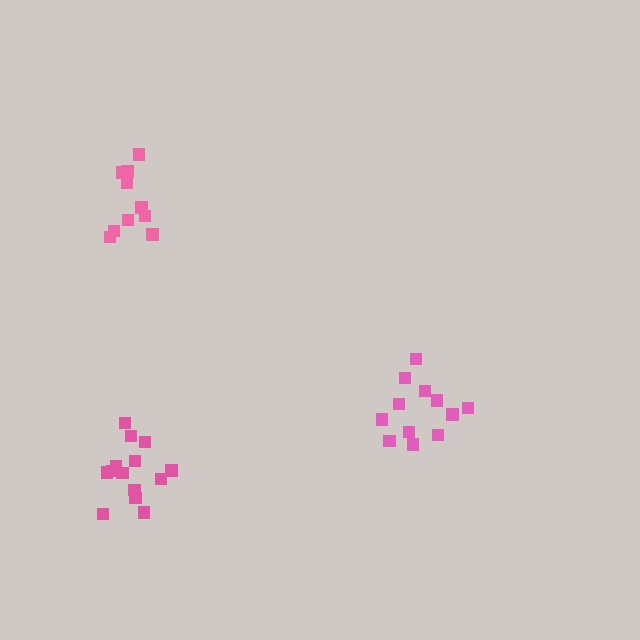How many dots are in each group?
Group 1: 14 dots, Group 2: 12 dots, Group 3: 10 dots (36 total).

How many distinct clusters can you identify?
There are 3 distinct clusters.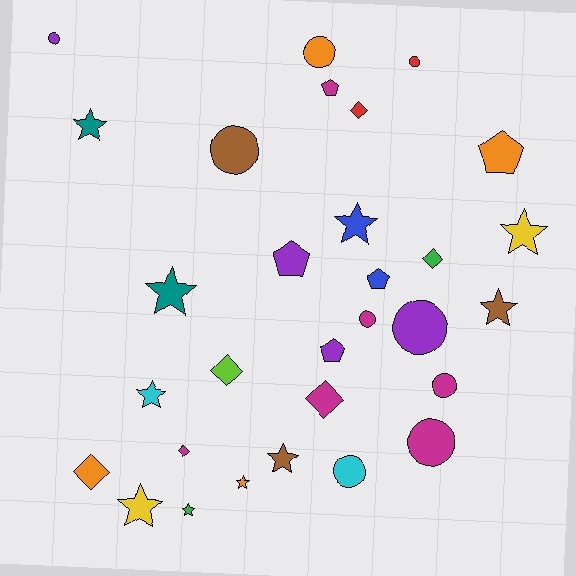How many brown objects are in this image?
There are 3 brown objects.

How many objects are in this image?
There are 30 objects.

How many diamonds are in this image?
There are 6 diamonds.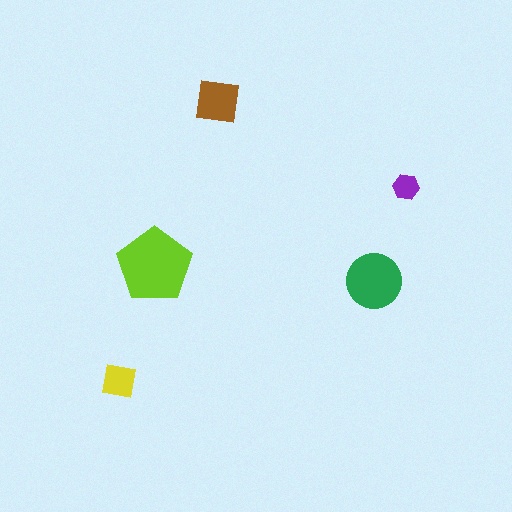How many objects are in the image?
There are 5 objects in the image.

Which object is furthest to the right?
The purple hexagon is rightmost.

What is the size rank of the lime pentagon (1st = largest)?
1st.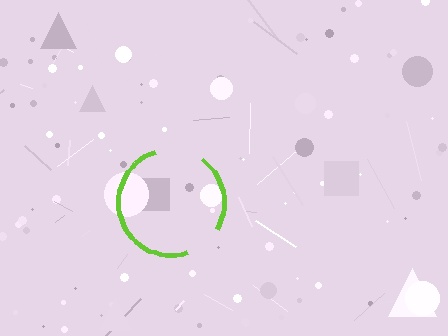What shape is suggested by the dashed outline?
The dashed outline suggests a circle.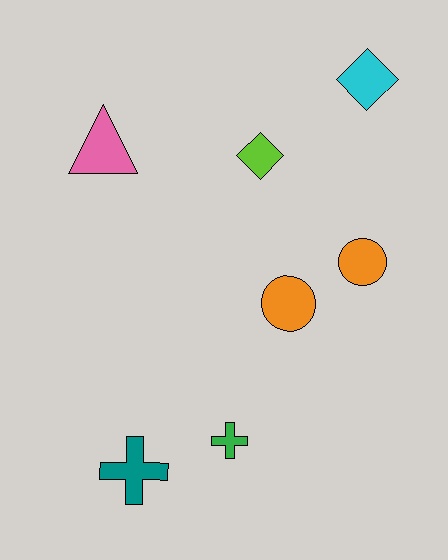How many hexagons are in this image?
There are no hexagons.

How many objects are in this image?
There are 7 objects.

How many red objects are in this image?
There are no red objects.